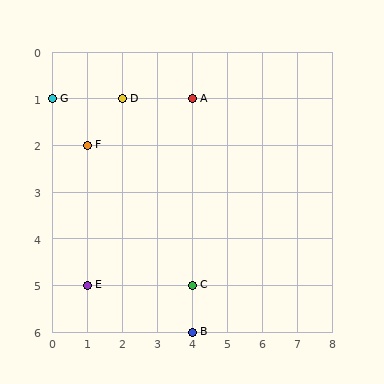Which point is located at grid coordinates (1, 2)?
Point F is at (1, 2).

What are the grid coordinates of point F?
Point F is at grid coordinates (1, 2).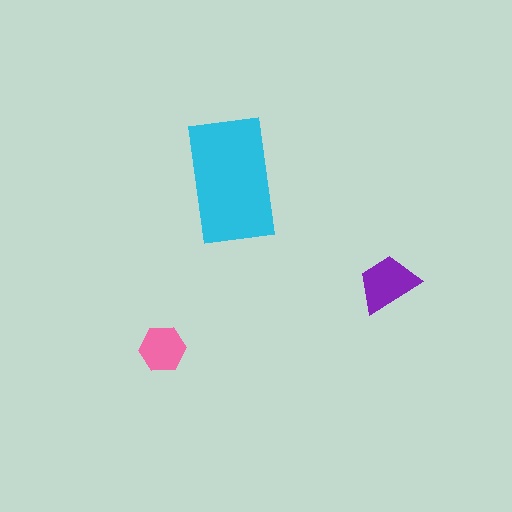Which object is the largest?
The cyan rectangle.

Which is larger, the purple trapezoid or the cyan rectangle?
The cyan rectangle.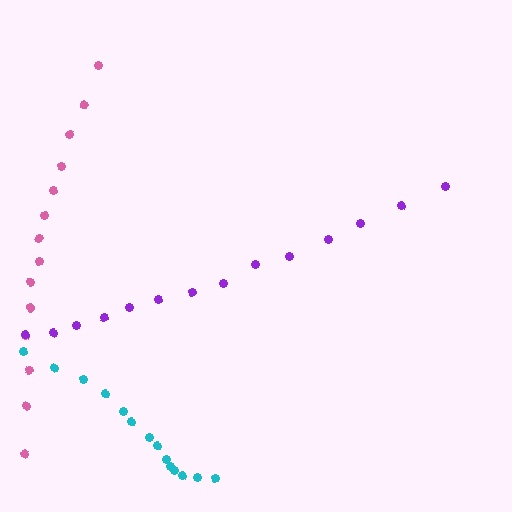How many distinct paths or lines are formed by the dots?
There are 3 distinct paths.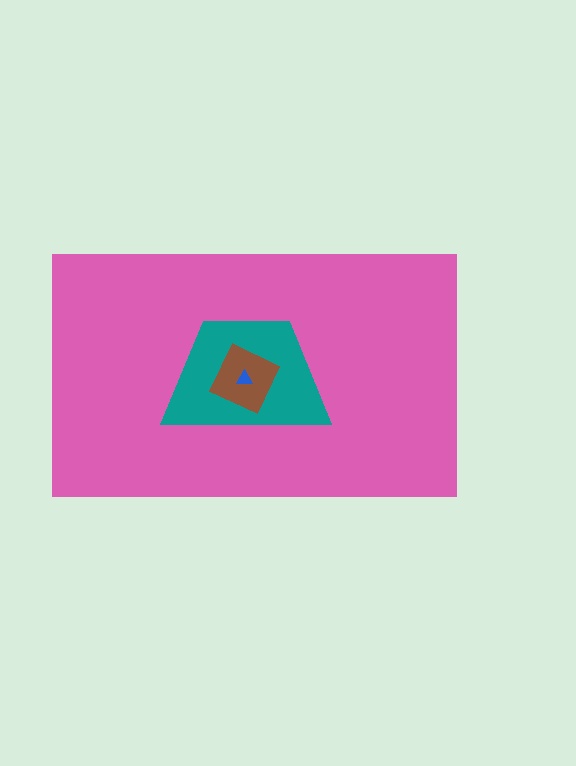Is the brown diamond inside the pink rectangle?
Yes.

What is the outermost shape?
The pink rectangle.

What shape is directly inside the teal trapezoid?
The brown diamond.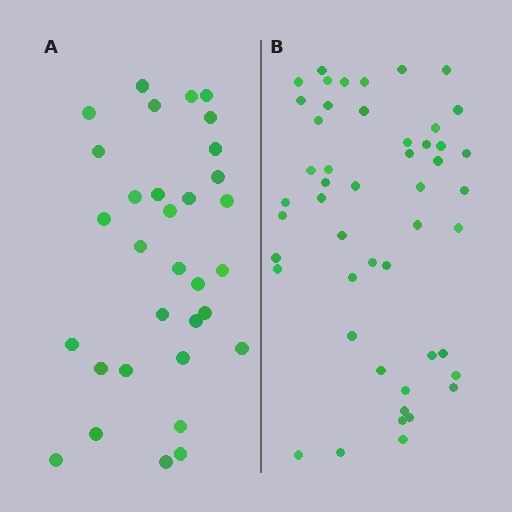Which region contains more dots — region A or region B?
Region B (the right region) has more dots.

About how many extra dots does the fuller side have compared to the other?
Region B has approximately 15 more dots than region A.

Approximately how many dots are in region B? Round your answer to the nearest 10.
About 50 dots. (The exact count is 49, which rounds to 50.)